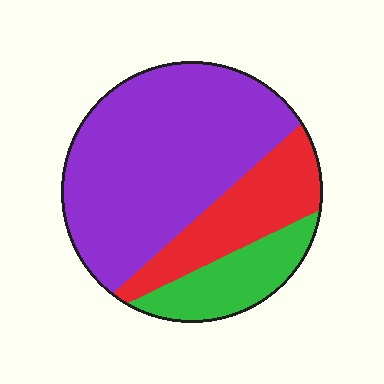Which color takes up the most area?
Purple, at roughly 60%.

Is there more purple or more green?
Purple.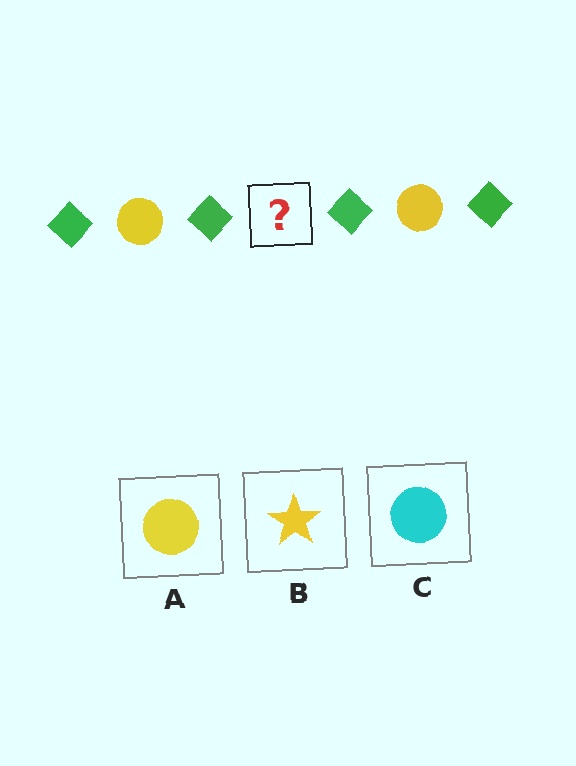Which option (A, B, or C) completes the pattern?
A.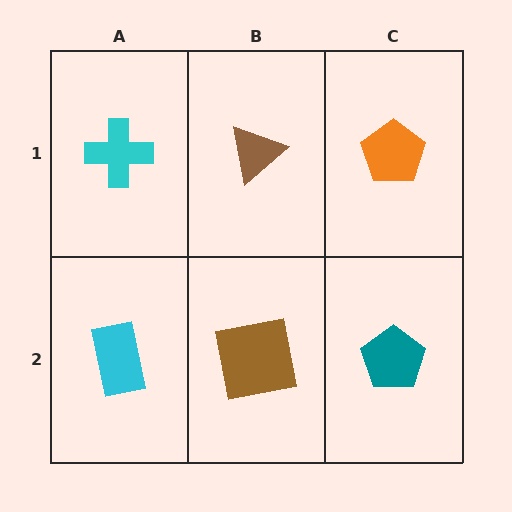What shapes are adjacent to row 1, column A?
A cyan rectangle (row 2, column A), a brown triangle (row 1, column B).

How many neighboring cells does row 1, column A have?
2.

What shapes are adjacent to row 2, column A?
A cyan cross (row 1, column A), a brown square (row 2, column B).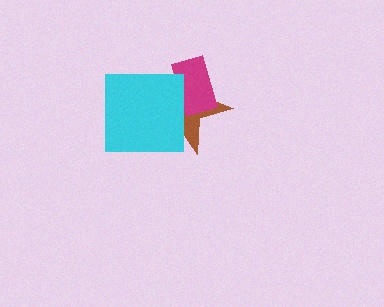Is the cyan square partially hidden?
No, no other shape covers it.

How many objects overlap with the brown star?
2 objects overlap with the brown star.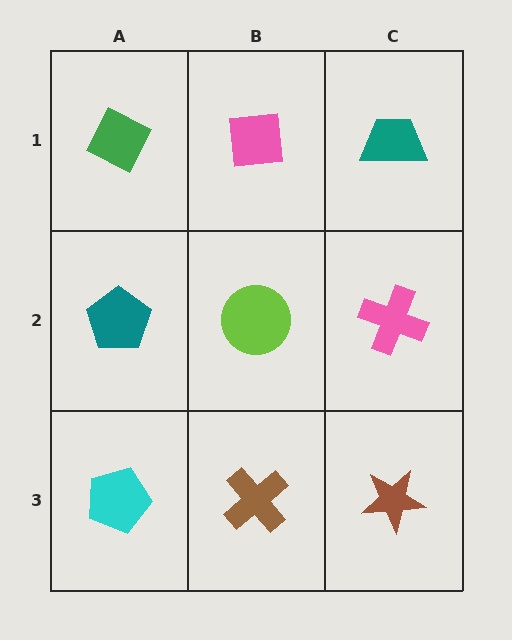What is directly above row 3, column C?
A pink cross.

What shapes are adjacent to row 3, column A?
A teal pentagon (row 2, column A), a brown cross (row 3, column B).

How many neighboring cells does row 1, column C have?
2.